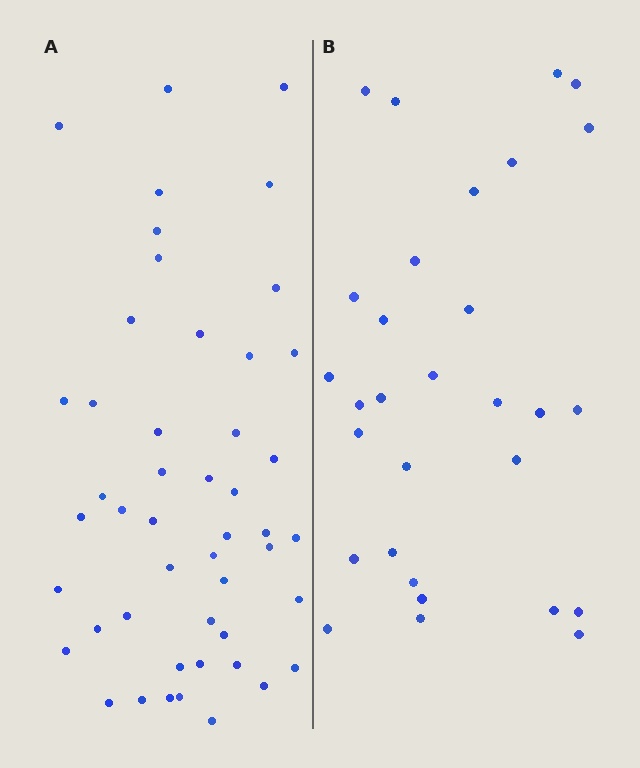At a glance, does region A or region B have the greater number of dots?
Region A (the left region) has more dots.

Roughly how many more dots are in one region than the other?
Region A has approximately 20 more dots than region B.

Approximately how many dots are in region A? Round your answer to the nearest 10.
About 50 dots. (The exact count is 48, which rounds to 50.)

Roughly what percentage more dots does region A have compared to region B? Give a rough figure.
About 60% more.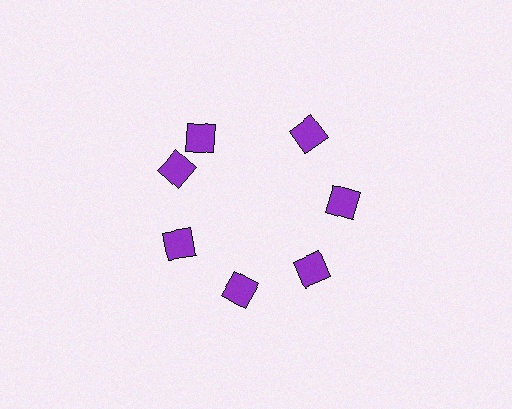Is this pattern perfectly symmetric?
No. The 7 purple diamonds are arranged in a ring, but one element near the 12 o'clock position is rotated out of alignment along the ring, breaking the 7-fold rotational symmetry.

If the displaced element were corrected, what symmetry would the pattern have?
It would have 7-fold rotational symmetry — the pattern would map onto itself every 51 degrees.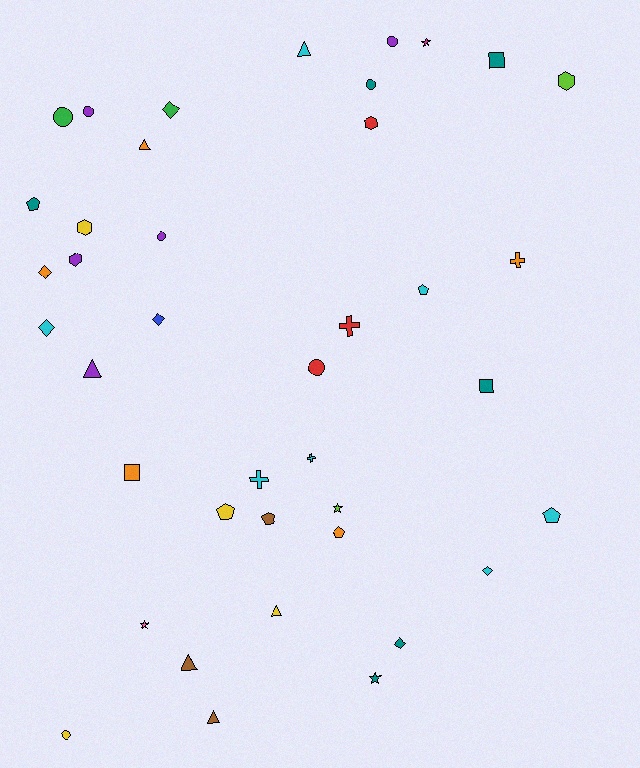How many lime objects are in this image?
There are 2 lime objects.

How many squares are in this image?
There are 3 squares.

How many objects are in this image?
There are 40 objects.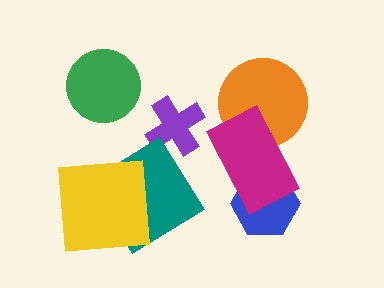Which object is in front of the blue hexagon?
The magenta rectangle is in front of the blue hexagon.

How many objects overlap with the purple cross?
0 objects overlap with the purple cross.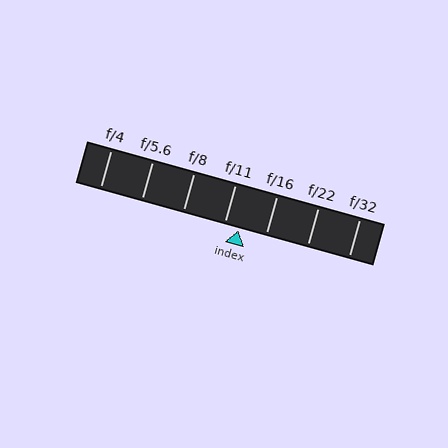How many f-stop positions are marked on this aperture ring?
There are 7 f-stop positions marked.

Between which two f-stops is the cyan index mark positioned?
The index mark is between f/11 and f/16.